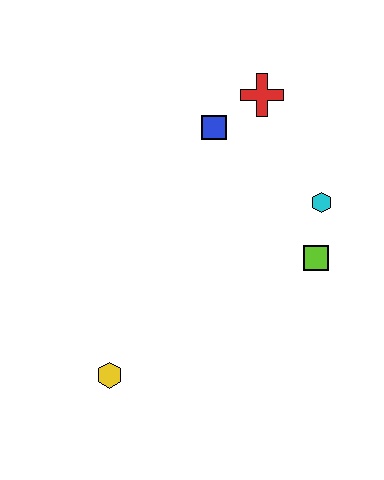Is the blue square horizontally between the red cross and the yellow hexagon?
Yes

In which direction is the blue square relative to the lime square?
The blue square is above the lime square.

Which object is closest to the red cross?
The blue square is closest to the red cross.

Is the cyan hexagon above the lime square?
Yes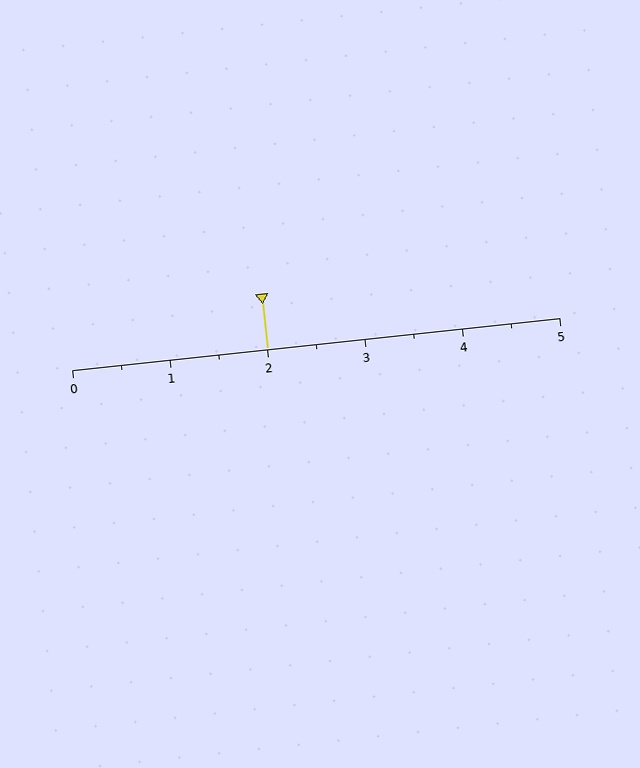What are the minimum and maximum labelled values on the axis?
The axis runs from 0 to 5.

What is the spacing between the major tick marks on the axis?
The major ticks are spaced 1 apart.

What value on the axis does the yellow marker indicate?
The marker indicates approximately 2.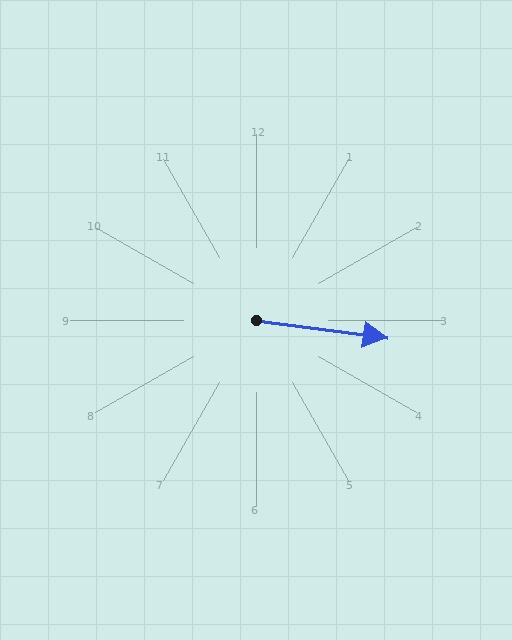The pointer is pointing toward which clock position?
Roughly 3 o'clock.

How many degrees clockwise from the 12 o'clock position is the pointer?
Approximately 98 degrees.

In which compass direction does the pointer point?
East.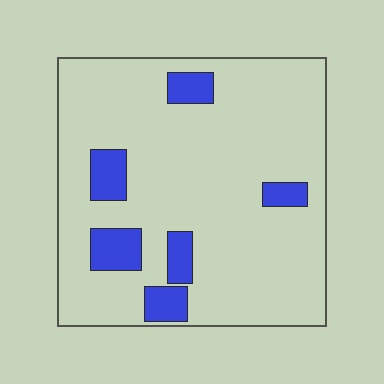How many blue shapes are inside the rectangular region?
6.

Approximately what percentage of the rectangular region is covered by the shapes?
Approximately 15%.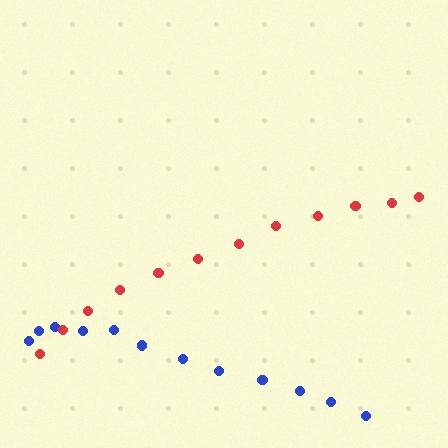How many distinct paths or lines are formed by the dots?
There are 2 distinct paths.